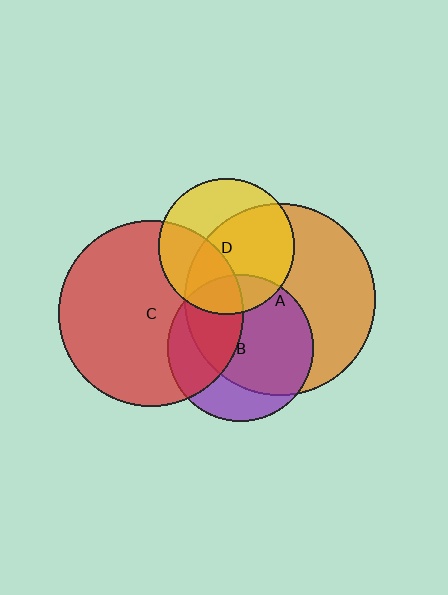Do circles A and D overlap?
Yes.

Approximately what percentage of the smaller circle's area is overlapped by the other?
Approximately 60%.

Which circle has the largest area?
Circle A (orange).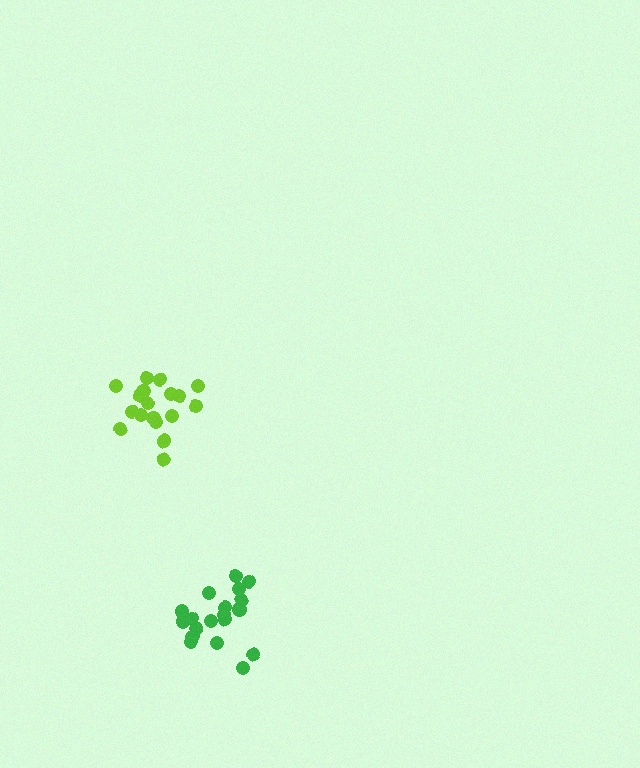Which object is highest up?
The lime cluster is topmost.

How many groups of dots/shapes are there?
There are 2 groups.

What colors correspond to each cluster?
The clusters are colored: green, lime.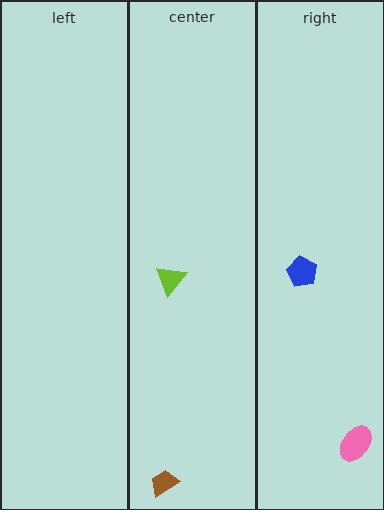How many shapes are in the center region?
2.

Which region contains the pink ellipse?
The right region.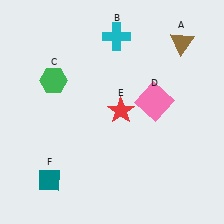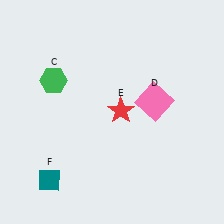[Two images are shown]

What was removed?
The cyan cross (B), the brown triangle (A) were removed in Image 2.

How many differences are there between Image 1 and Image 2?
There are 2 differences between the two images.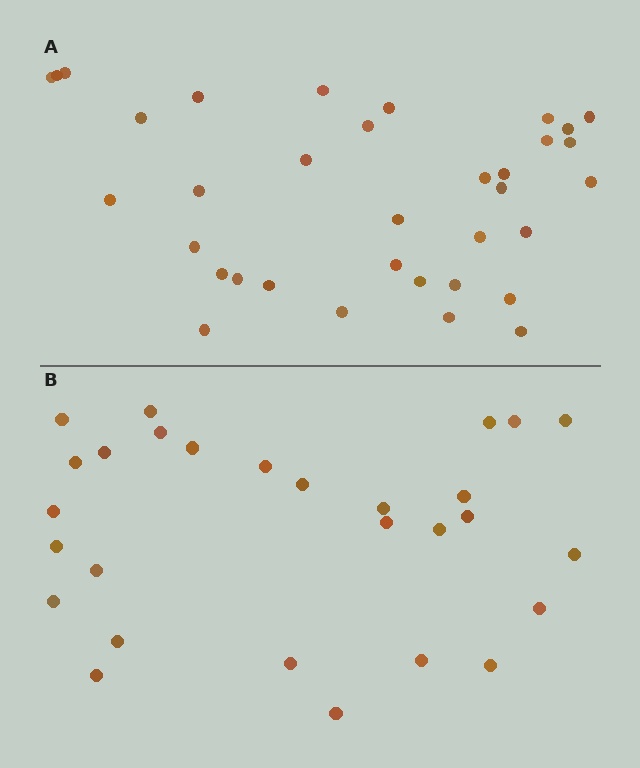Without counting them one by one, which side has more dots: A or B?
Region A (the top region) has more dots.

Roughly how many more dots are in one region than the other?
Region A has roughly 8 or so more dots than region B.